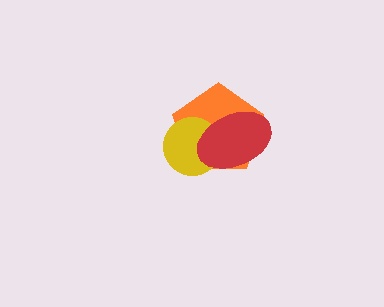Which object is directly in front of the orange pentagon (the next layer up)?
The yellow circle is directly in front of the orange pentagon.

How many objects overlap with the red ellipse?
2 objects overlap with the red ellipse.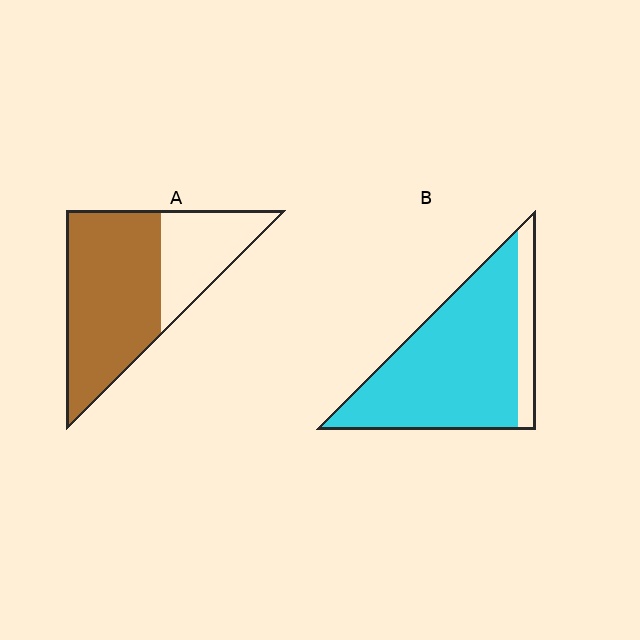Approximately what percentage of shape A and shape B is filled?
A is approximately 70% and B is approximately 85%.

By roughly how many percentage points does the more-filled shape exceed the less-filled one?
By roughly 15 percentage points (B over A).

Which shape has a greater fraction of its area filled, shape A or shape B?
Shape B.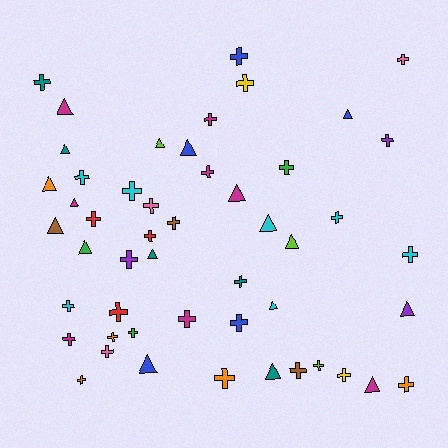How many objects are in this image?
There are 50 objects.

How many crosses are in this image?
There are 32 crosses.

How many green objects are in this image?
There are 3 green objects.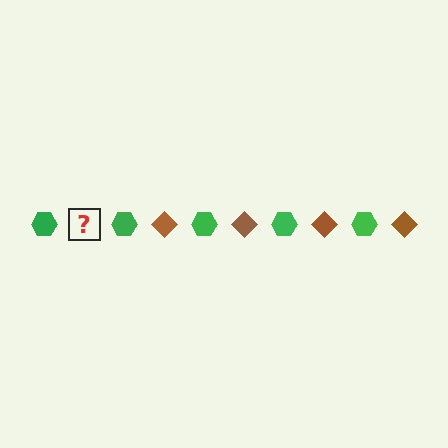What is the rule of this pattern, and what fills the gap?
The rule is that the pattern alternates between green hexagon and brown diamond. The gap should be filled with a brown diamond.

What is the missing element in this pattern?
The missing element is a brown diamond.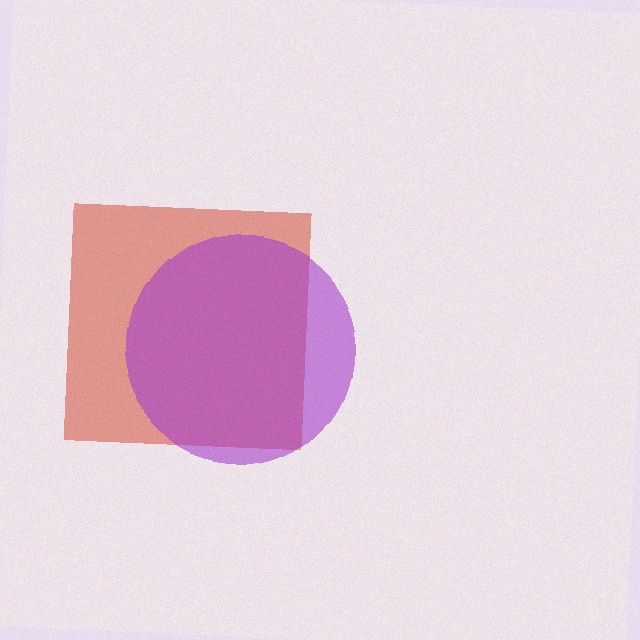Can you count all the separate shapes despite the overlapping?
Yes, there are 2 separate shapes.